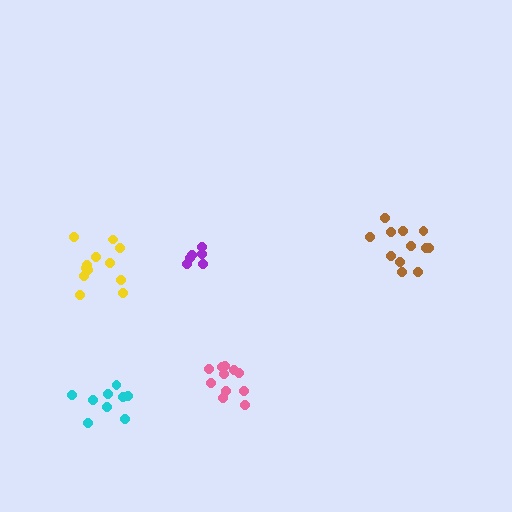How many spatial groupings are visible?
There are 5 spatial groupings.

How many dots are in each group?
Group 1: 6 dots, Group 2: 12 dots, Group 3: 11 dots, Group 4: 12 dots, Group 5: 9 dots (50 total).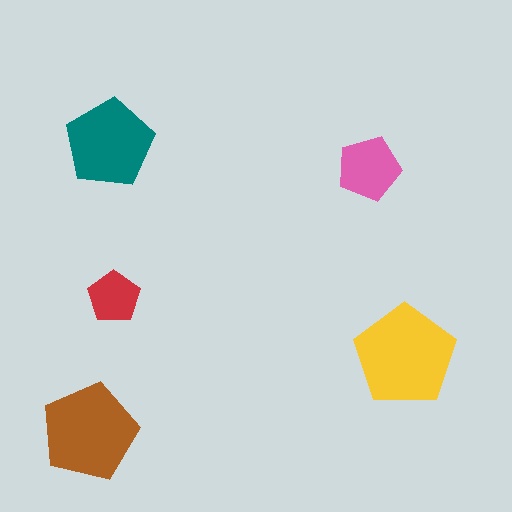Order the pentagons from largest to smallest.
the yellow one, the brown one, the teal one, the pink one, the red one.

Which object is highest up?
The teal pentagon is topmost.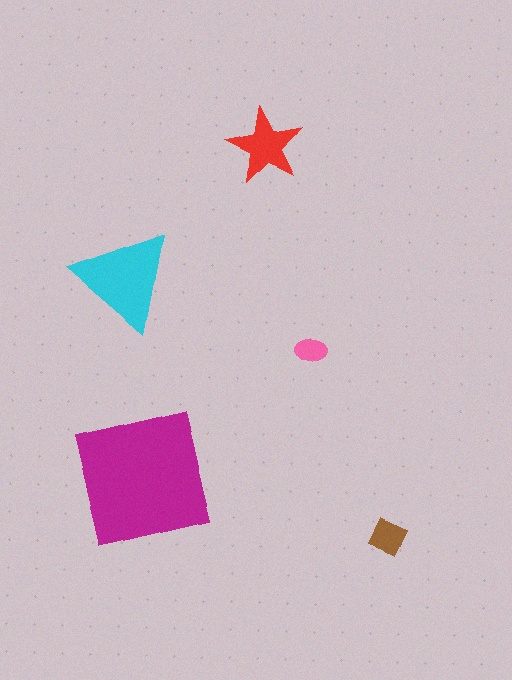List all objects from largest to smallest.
The magenta square, the cyan triangle, the red star, the brown diamond, the pink ellipse.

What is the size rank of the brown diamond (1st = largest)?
4th.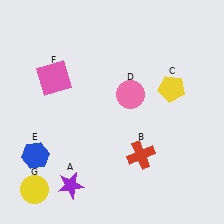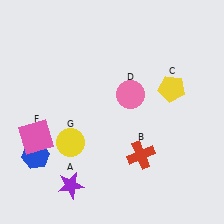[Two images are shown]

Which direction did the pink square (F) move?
The pink square (F) moved down.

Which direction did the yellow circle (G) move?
The yellow circle (G) moved up.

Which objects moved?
The objects that moved are: the pink square (F), the yellow circle (G).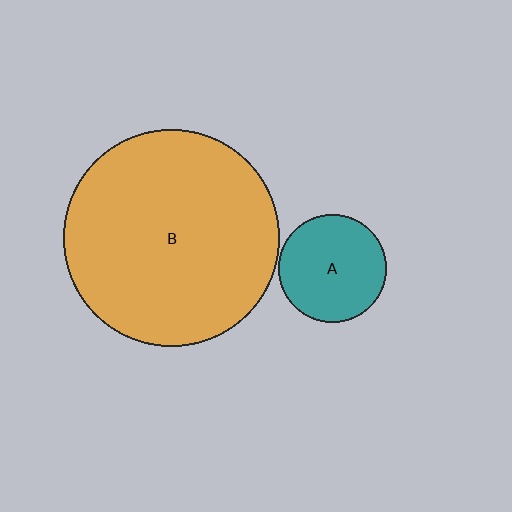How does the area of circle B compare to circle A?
Approximately 4.1 times.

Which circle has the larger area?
Circle B (orange).